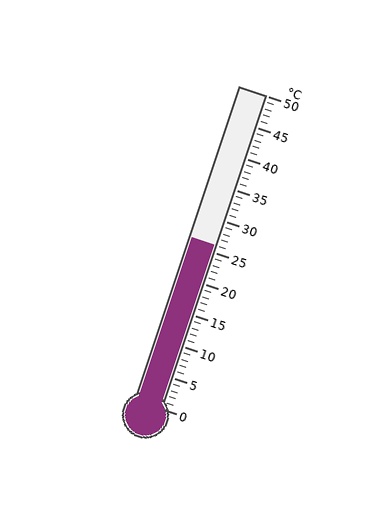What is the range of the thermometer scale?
The thermometer scale ranges from 0°C to 50°C.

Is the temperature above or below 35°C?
The temperature is below 35°C.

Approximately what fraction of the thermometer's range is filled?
The thermometer is filled to approximately 50% of its range.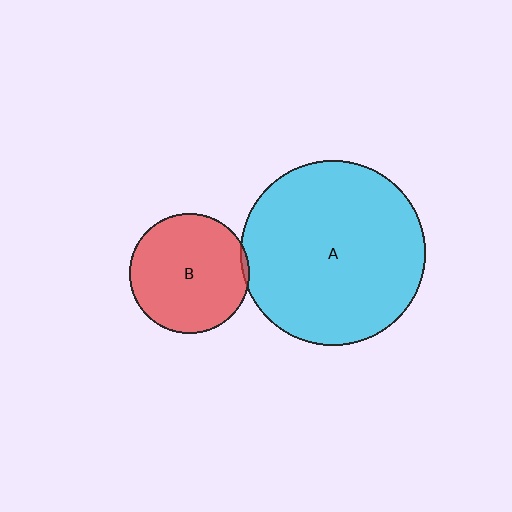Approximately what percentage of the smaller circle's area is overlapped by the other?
Approximately 5%.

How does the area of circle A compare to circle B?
Approximately 2.4 times.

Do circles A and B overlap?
Yes.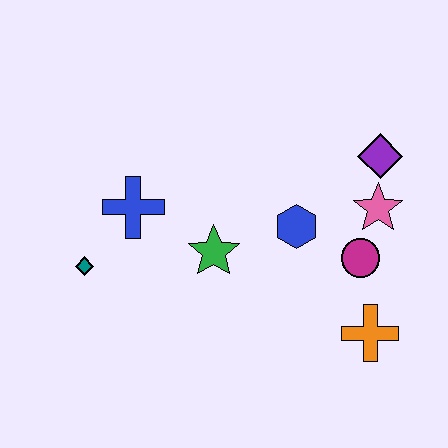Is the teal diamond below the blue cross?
Yes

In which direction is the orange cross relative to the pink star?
The orange cross is below the pink star.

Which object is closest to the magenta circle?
The pink star is closest to the magenta circle.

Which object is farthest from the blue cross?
The orange cross is farthest from the blue cross.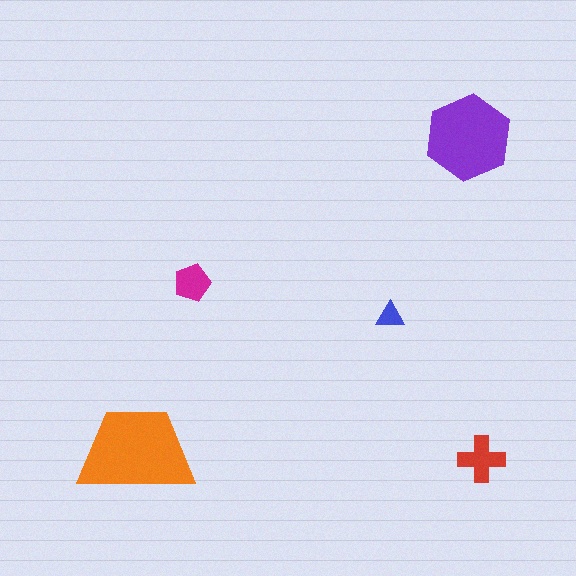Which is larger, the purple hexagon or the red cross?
The purple hexagon.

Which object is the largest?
The orange trapezoid.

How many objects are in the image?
There are 5 objects in the image.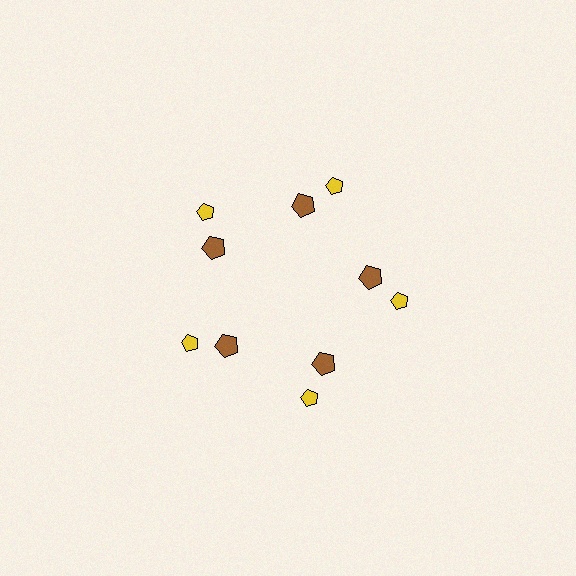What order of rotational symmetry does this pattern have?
This pattern has 5-fold rotational symmetry.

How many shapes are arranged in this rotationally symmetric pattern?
There are 10 shapes, arranged in 5 groups of 2.